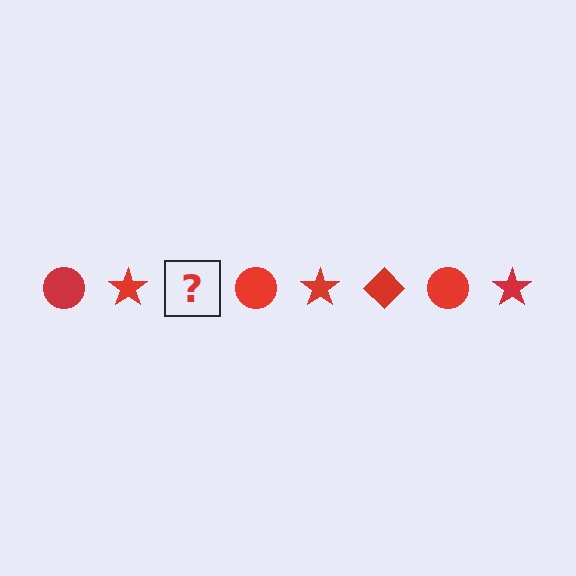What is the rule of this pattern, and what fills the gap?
The rule is that the pattern cycles through circle, star, diamond shapes in red. The gap should be filled with a red diamond.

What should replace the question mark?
The question mark should be replaced with a red diamond.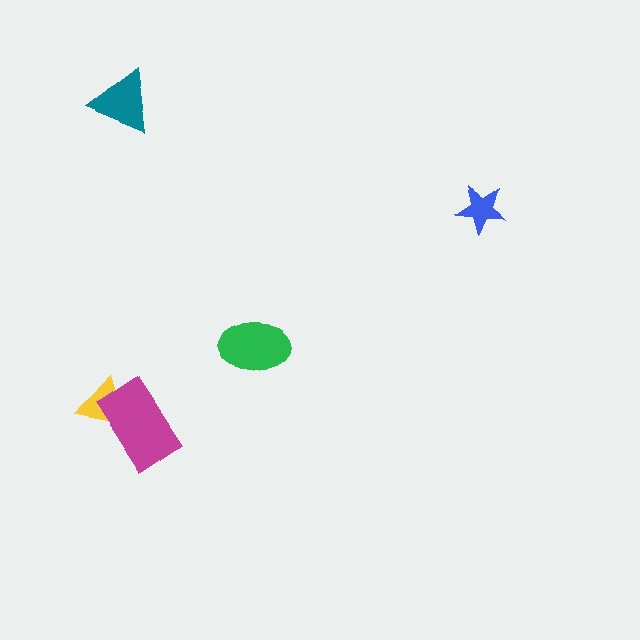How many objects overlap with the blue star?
0 objects overlap with the blue star.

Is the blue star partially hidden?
No, no other shape covers it.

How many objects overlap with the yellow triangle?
1 object overlaps with the yellow triangle.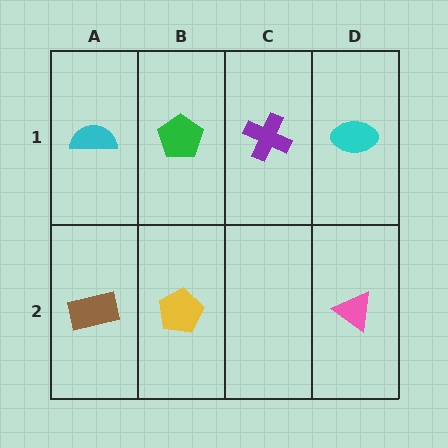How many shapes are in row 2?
3 shapes.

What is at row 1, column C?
A purple cross.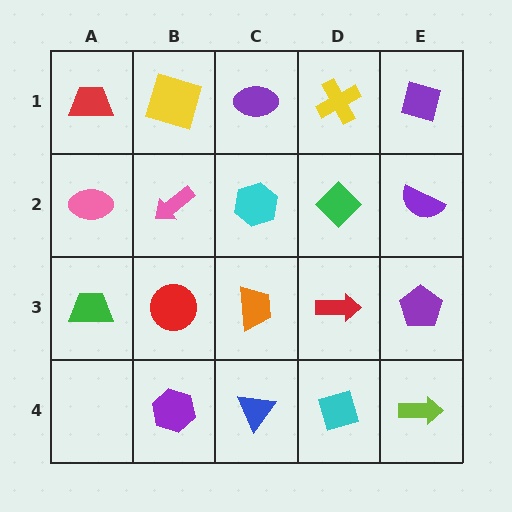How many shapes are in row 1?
5 shapes.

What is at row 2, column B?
A pink arrow.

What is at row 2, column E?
A purple semicircle.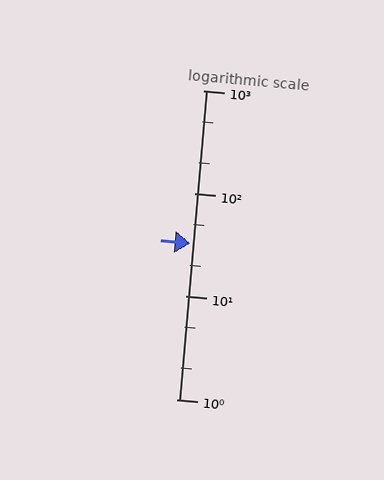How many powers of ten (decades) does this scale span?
The scale spans 3 decades, from 1 to 1000.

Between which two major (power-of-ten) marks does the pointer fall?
The pointer is between 10 and 100.